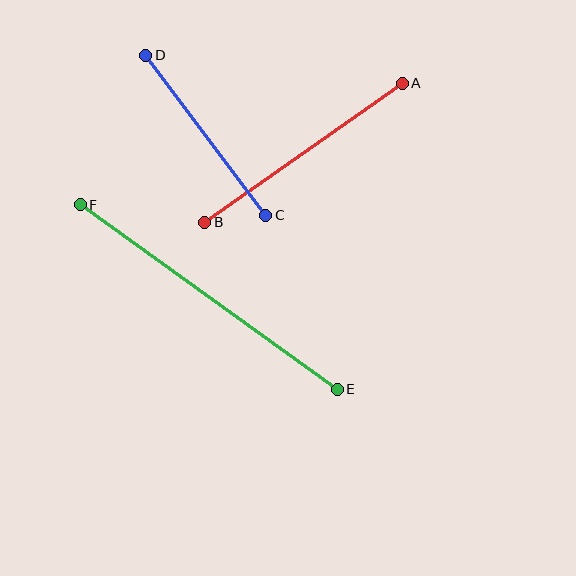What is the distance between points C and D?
The distance is approximately 200 pixels.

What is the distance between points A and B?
The distance is approximately 242 pixels.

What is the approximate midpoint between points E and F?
The midpoint is at approximately (209, 297) pixels.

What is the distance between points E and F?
The distance is approximately 316 pixels.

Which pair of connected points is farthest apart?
Points E and F are farthest apart.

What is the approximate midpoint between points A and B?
The midpoint is at approximately (304, 153) pixels.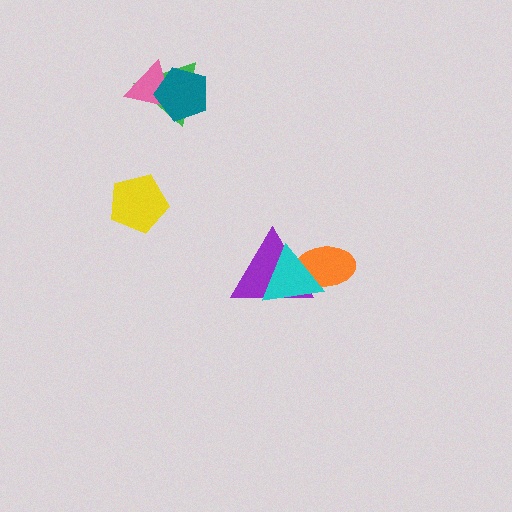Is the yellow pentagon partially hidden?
No, no other shape covers it.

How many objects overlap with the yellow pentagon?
0 objects overlap with the yellow pentagon.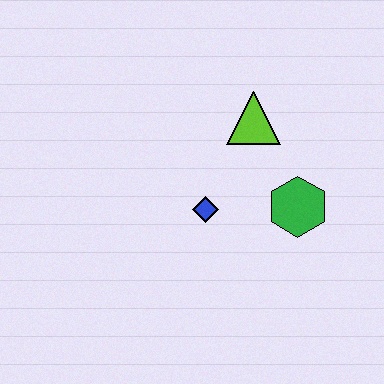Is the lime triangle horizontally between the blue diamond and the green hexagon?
Yes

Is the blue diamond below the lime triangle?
Yes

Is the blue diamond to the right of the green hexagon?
No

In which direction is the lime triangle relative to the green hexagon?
The lime triangle is above the green hexagon.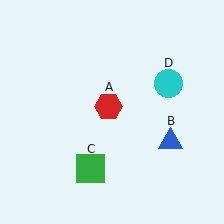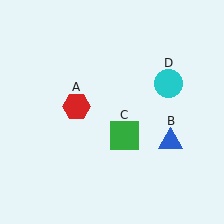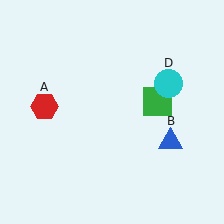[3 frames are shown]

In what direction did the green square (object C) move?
The green square (object C) moved up and to the right.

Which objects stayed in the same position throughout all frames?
Blue triangle (object B) and cyan circle (object D) remained stationary.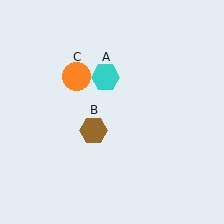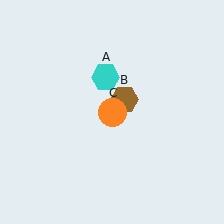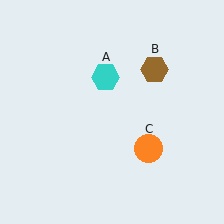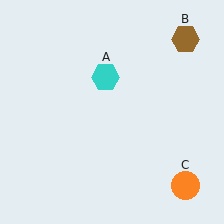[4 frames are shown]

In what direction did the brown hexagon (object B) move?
The brown hexagon (object B) moved up and to the right.